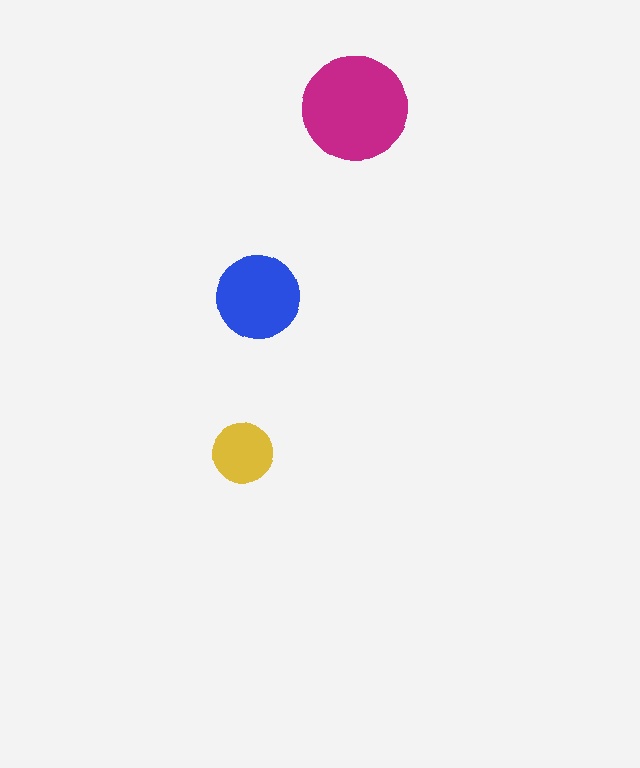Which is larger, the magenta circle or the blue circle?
The magenta one.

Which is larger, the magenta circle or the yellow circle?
The magenta one.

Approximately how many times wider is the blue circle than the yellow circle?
About 1.5 times wider.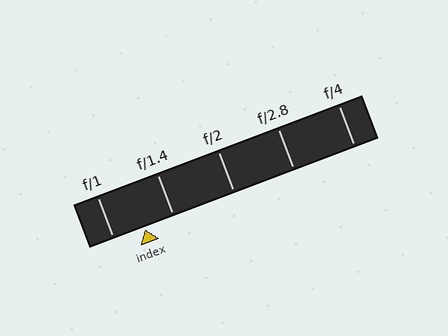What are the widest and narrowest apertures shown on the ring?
The widest aperture shown is f/1 and the narrowest is f/4.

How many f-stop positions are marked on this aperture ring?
There are 5 f-stop positions marked.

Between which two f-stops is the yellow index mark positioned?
The index mark is between f/1 and f/1.4.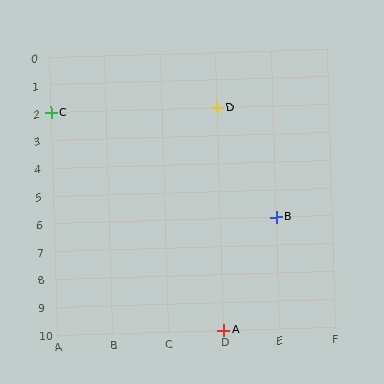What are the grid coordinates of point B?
Point B is at grid coordinates (E, 6).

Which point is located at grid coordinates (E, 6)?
Point B is at (E, 6).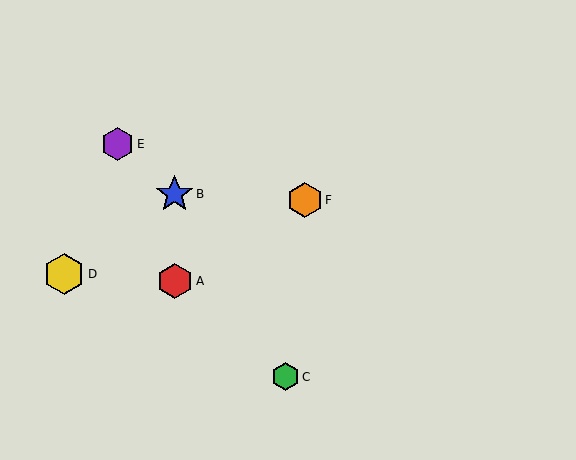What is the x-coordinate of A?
Object A is at x≈175.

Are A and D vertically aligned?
No, A is at x≈175 and D is at x≈64.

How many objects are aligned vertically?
2 objects (A, B) are aligned vertically.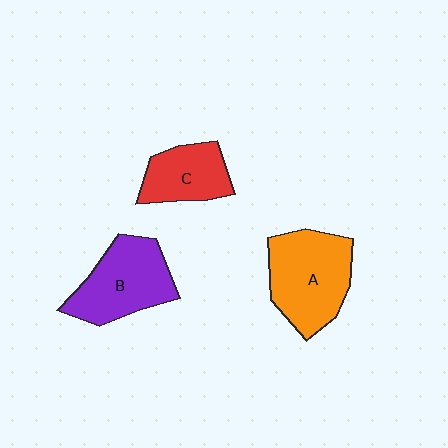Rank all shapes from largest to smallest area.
From largest to smallest: A (orange), B (purple), C (red).